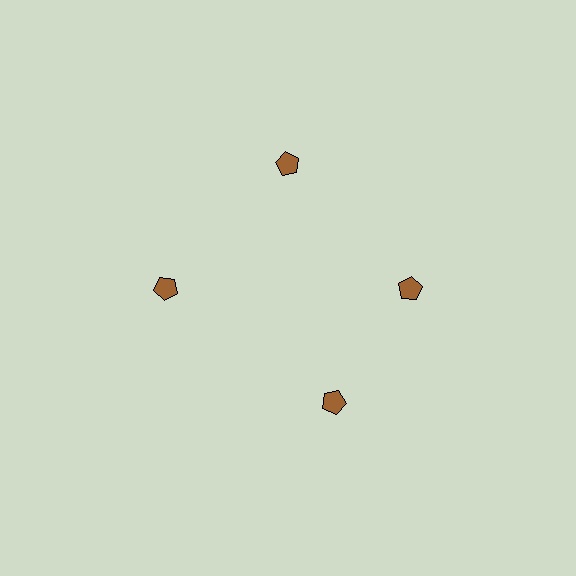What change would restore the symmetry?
The symmetry would be restored by rotating it back into even spacing with its neighbors so that all 4 pentagons sit at equal angles and equal distance from the center.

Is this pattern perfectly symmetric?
No. The 4 brown pentagons are arranged in a ring, but one element near the 6 o'clock position is rotated out of alignment along the ring, breaking the 4-fold rotational symmetry.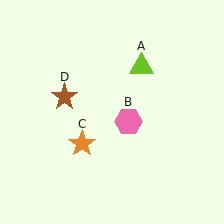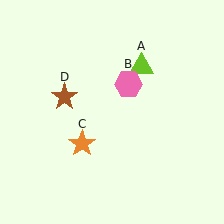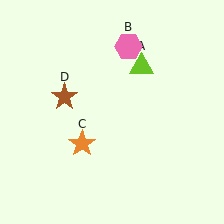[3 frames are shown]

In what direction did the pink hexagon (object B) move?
The pink hexagon (object B) moved up.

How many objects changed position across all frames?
1 object changed position: pink hexagon (object B).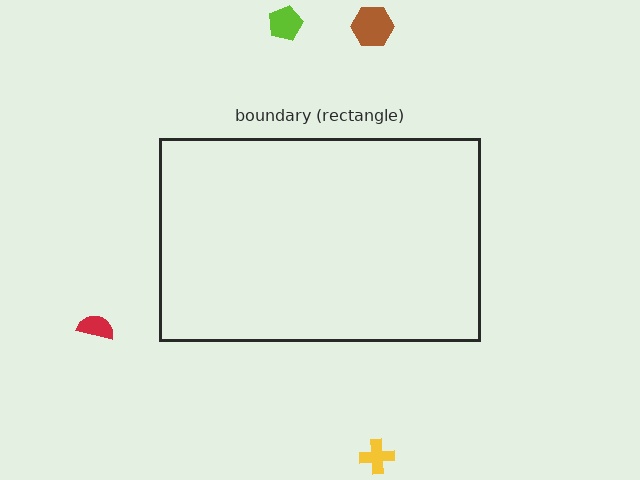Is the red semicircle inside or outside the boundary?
Outside.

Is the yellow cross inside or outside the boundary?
Outside.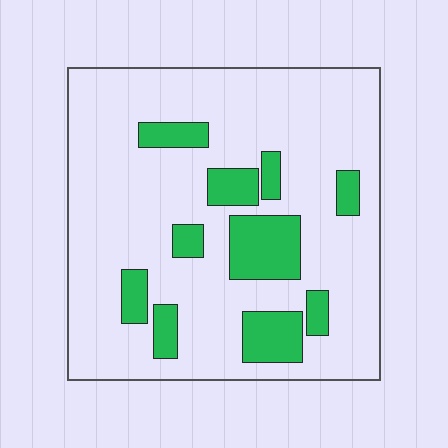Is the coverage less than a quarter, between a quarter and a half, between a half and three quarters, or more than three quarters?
Less than a quarter.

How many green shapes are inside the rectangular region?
10.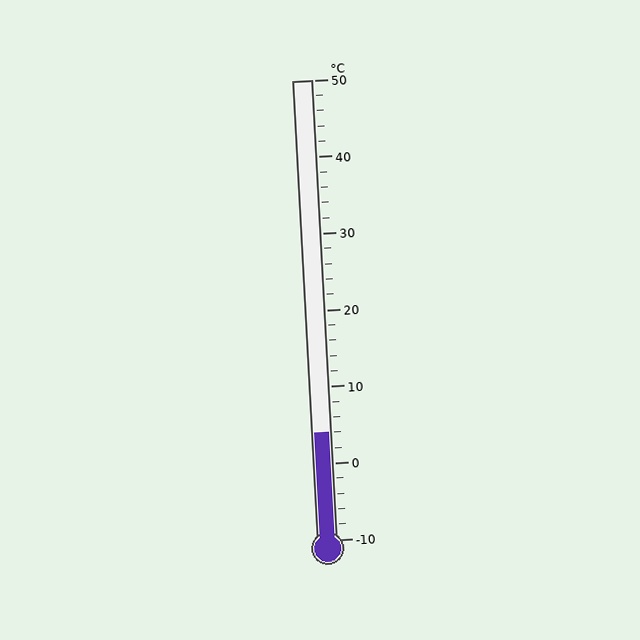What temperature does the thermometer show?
The thermometer shows approximately 4°C.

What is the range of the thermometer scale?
The thermometer scale ranges from -10°C to 50°C.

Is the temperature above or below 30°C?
The temperature is below 30°C.